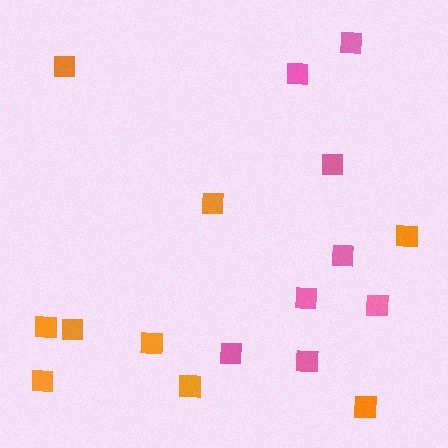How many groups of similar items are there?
There are 2 groups: one group of pink squares (8) and one group of orange squares (9).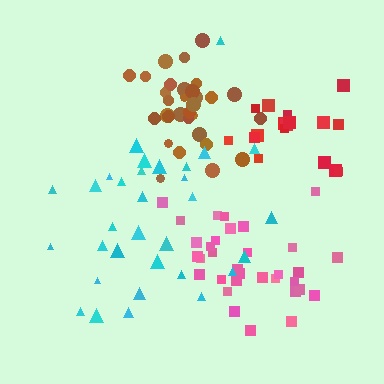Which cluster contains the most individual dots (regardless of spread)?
Pink (33).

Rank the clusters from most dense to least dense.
brown, pink, red, cyan.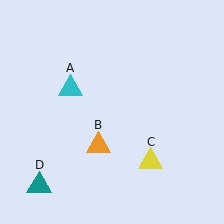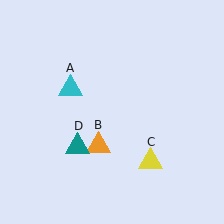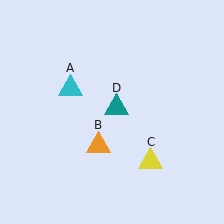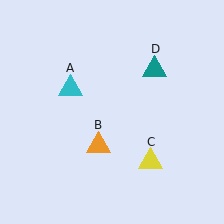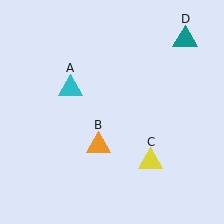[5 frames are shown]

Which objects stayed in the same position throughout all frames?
Cyan triangle (object A) and orange triangle (object B) and yellow triangle (object C) remained stationary.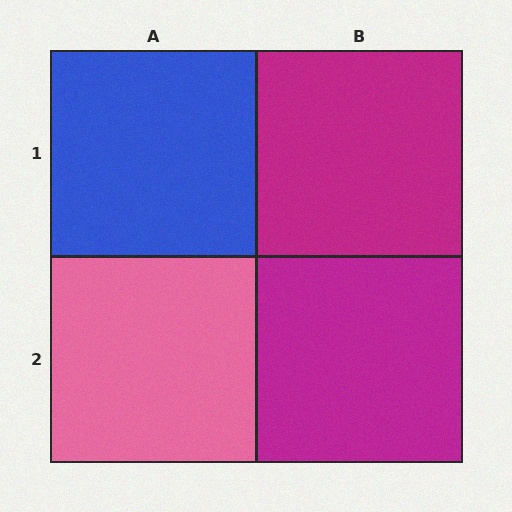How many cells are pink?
1 cell is pink.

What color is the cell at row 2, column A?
Pink.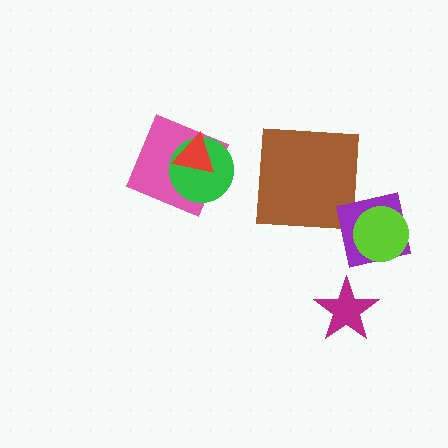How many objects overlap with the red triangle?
2 objects overlap with the red triangle.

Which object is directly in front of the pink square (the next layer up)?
The green circle is directly in front of the pink square.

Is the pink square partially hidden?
Yes, it is partially covered by another shape.